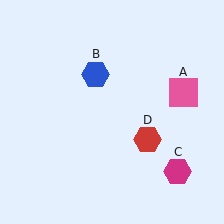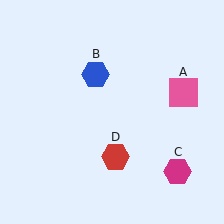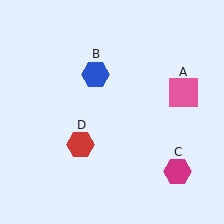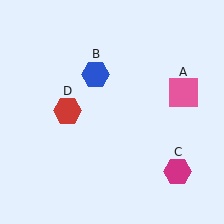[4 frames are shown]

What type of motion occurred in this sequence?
The red hexagon (object D) rotated clockwise around the center of the scene.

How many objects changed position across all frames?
1 object changed position: red hexagon (object D).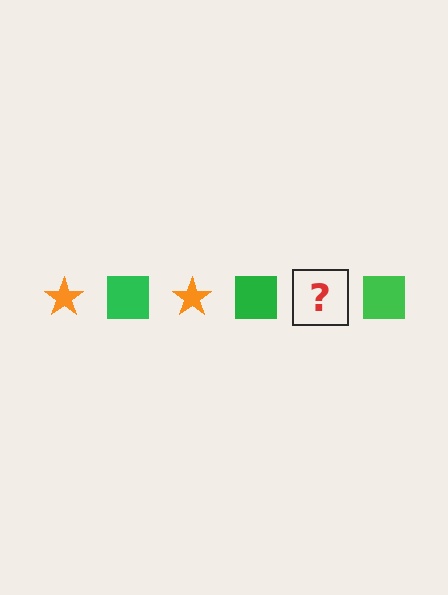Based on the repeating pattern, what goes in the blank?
The blank should be an orange star.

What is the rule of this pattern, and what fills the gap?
The rule is that the pattern alternates between orange star and green square. The gap should be filled with an orange star.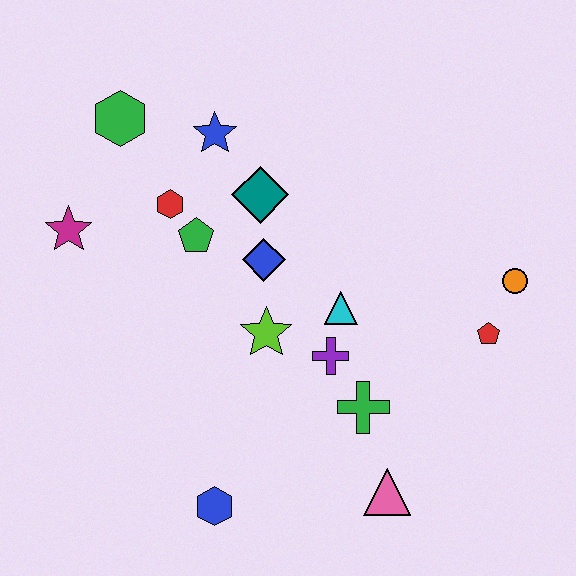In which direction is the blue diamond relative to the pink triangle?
The blue diamond is above the pink triangle.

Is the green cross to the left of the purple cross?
No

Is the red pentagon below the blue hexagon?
No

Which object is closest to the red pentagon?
The orange circle is closest to the red pentagon.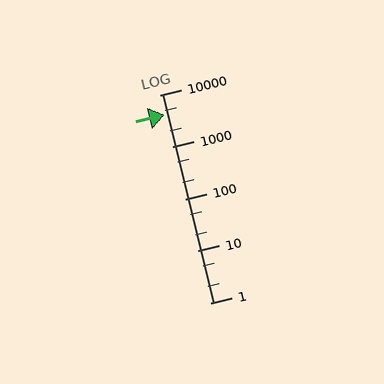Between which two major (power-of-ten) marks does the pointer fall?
The pointer is between 1000 and 10000.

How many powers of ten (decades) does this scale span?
The scale spans 4 decades, from 1 to 10000.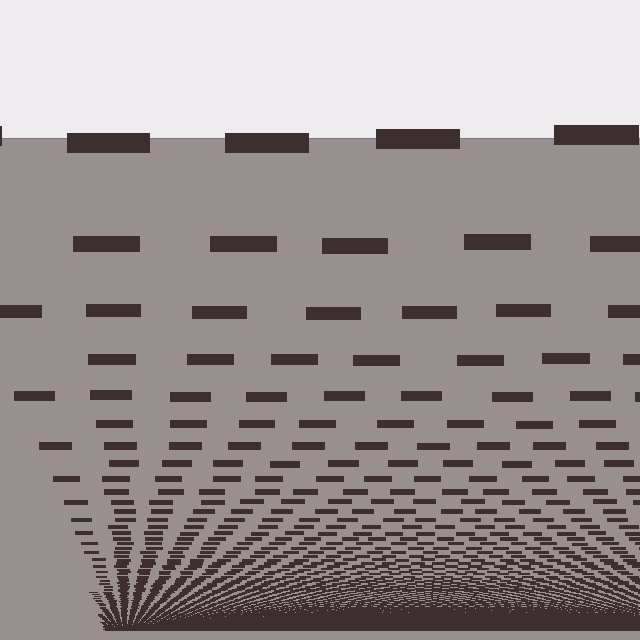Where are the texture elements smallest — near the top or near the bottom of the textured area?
Near the bottom.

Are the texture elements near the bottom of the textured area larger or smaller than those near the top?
Smaller. The gradient is inverted — elements near the bottom are smaller and denser.